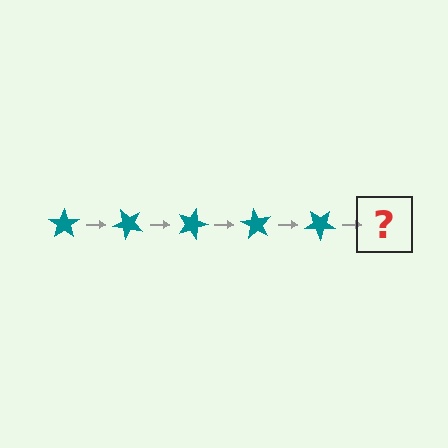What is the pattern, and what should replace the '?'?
The pattern is that the star rotates 45 degrees each step. The '?' should be a teal star rotated 225 degrees.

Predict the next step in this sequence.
The next step is a teal star rotated 225 degrees.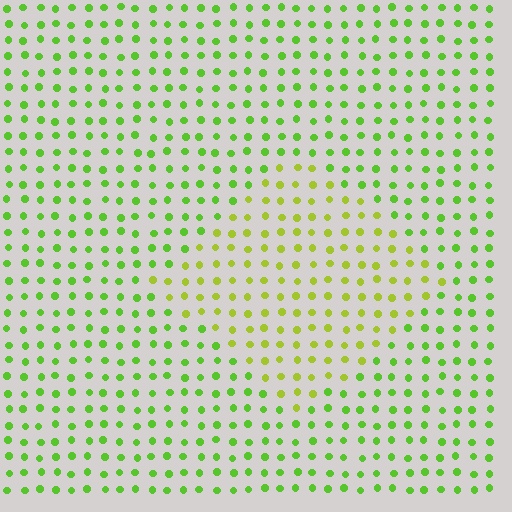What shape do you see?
I see a diamond.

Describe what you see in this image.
The image is filled with small lime elements in a uniform arrangement. A diamond-shaped region is visible where the elements are tinted to a slightly different hue, forming a subtle color boundary.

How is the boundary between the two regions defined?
The boundary is defined purely by a slight shift in hue (about 29 degrees). Spacing, size, and orientation are identical on both sides.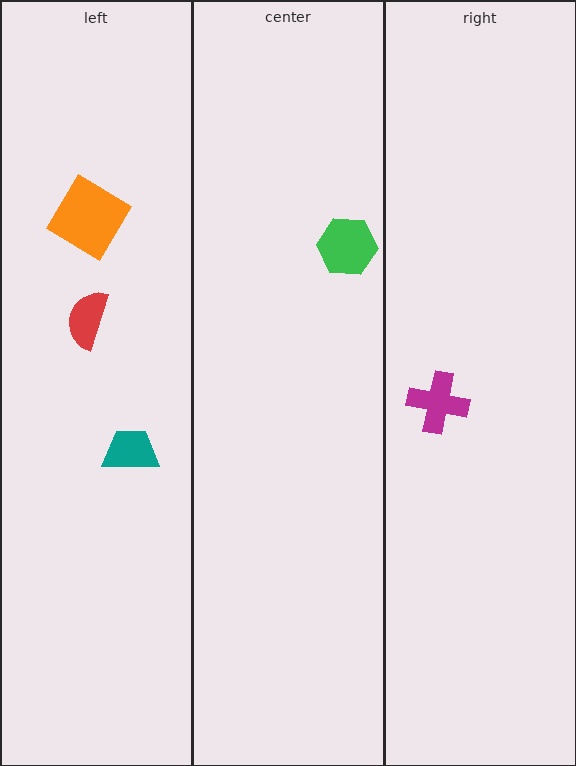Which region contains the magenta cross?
The right region.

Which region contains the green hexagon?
The center region.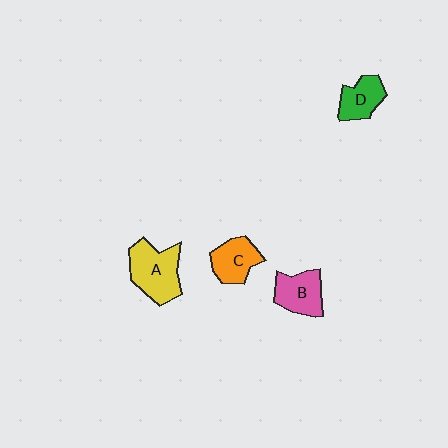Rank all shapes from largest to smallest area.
From largest to smallest: A (yellow), B (pink), C (orange), D (green).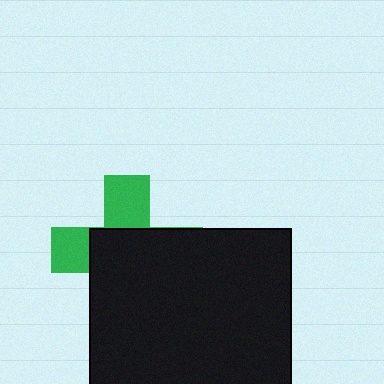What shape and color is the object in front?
The object in front is a black square.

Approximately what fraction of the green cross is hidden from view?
Roughly 65% of the green cross is hidden behind the black square.